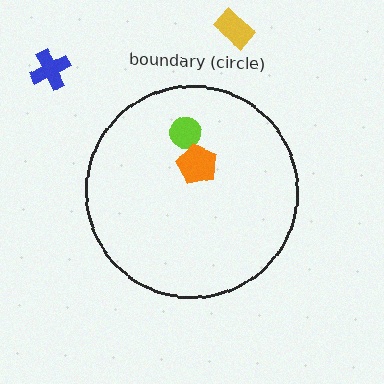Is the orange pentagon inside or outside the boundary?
Inside.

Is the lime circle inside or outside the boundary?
Inside.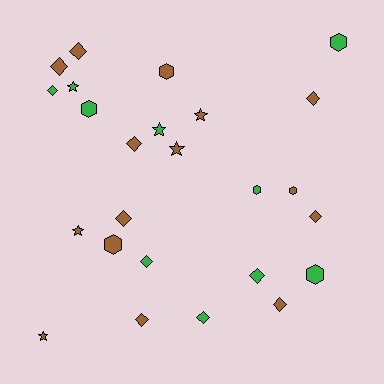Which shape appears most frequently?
Diamond, with 12 objects.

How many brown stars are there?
There are 4 brown stars.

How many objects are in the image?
There are 25 objects.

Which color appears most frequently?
Brown, with 15 objects.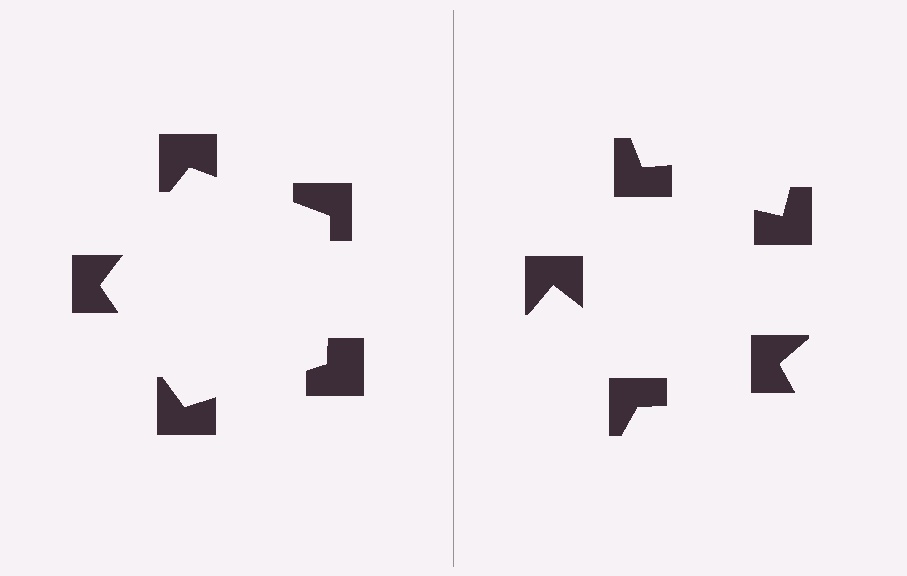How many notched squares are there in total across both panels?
10 — 5 on each side.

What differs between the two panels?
The notched squares are positioned identically on both sides; only the wedge orientations differ. On the left they align to a pentagon; on the right they are misaligned.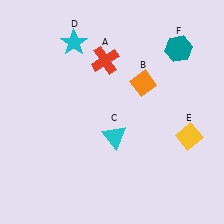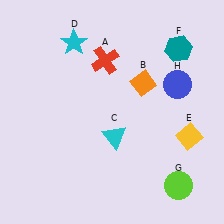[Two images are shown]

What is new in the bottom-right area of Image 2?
A lime circle (G) was added in the bottom-right area of Image 2.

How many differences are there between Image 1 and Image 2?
There are 2 differences between the two images.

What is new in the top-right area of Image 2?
A blue circle (H) was added in the top-right area of Image 2.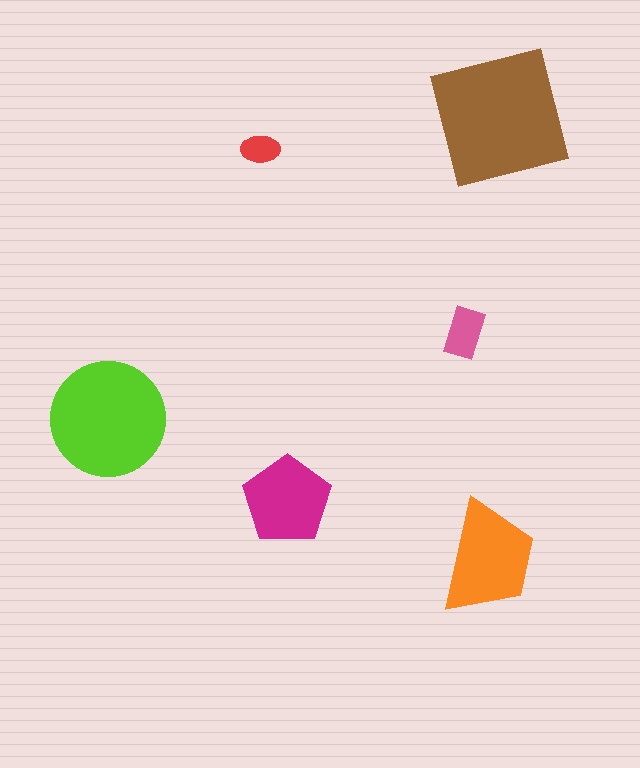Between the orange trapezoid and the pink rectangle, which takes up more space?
The orange trapezoid.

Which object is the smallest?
The red ellipse.